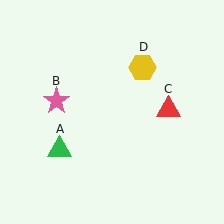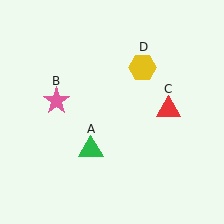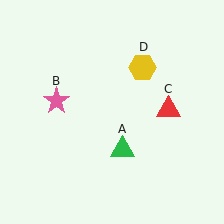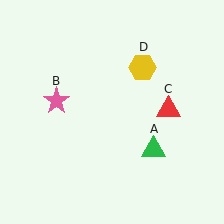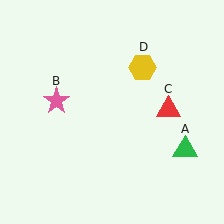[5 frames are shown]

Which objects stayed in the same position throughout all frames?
Pink star (object B) and red triangle (object C) and yellow hexagon (object D) remained stationary.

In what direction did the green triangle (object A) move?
The green triangle (object A) moved right.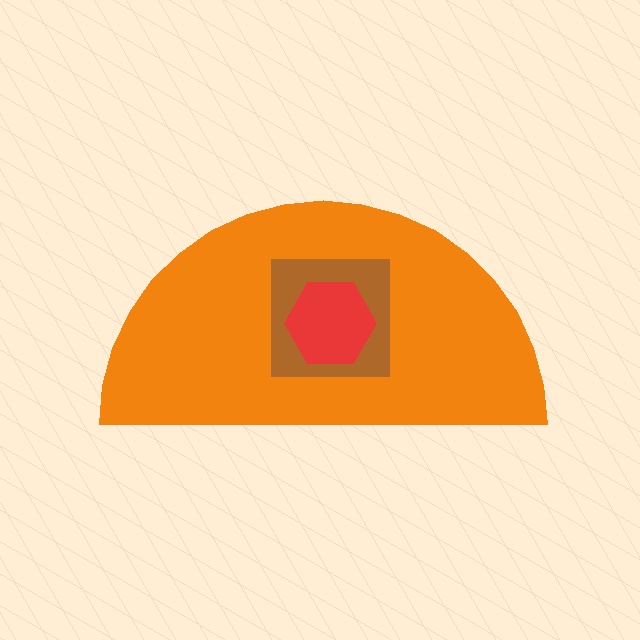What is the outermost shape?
The orange semicircle.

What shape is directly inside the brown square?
The red hexagon.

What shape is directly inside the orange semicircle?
The brown square.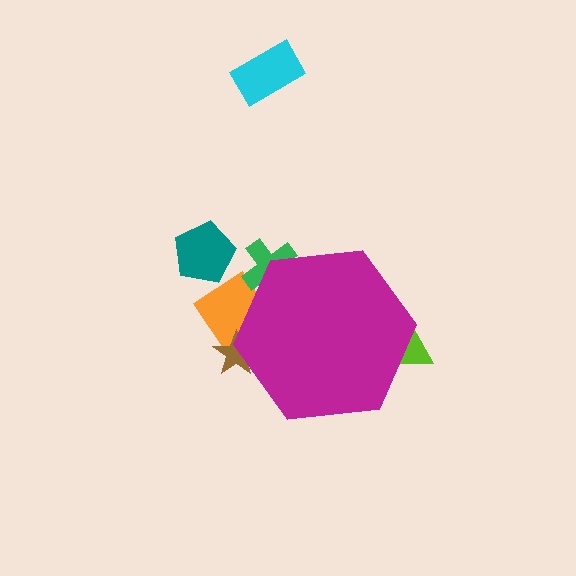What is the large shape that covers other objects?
A magenta hexagon.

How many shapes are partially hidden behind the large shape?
4 shapes are partially hidden.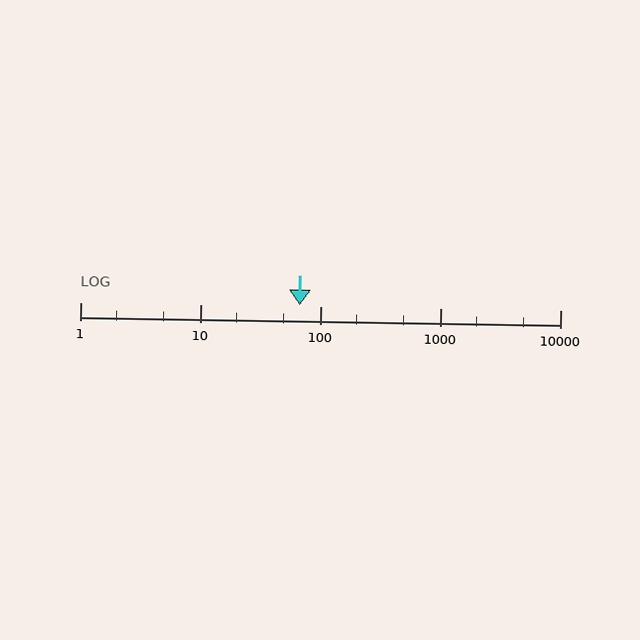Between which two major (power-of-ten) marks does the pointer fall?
The pointer is between 10 and 100.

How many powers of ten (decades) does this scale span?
The scale spans 4 decades, from 1 to 10000.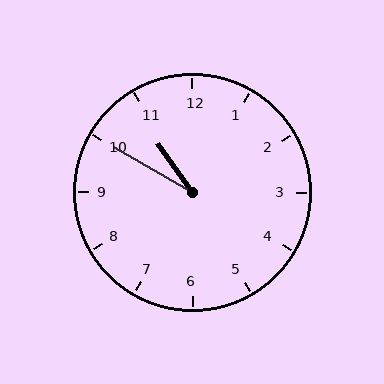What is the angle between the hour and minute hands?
Approximately 25 degrees.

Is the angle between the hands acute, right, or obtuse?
It is acute.